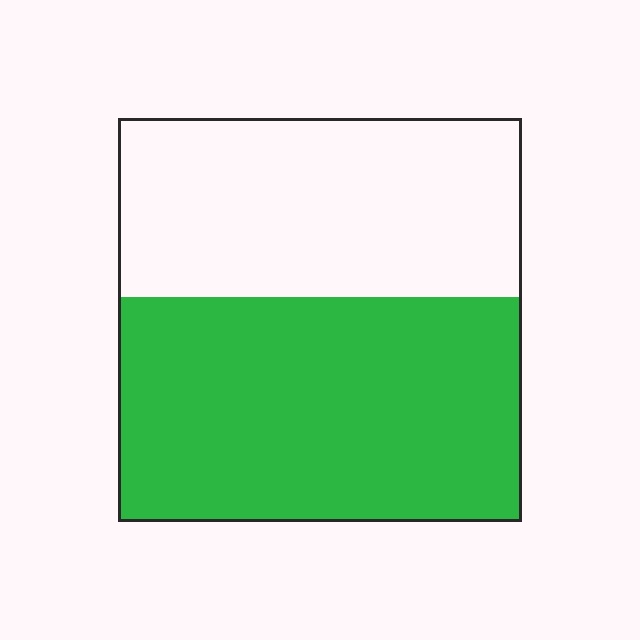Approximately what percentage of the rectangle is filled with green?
Approximately 55%.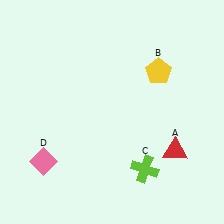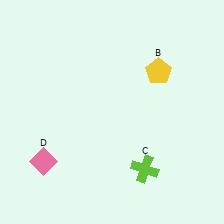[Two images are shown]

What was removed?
The red triangle (A) was removed in Image 2.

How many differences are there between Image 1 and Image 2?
There is 1 difference between the two images.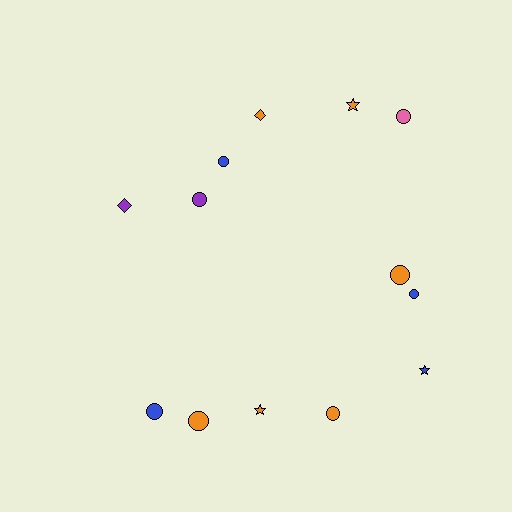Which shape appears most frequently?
Circle, with 8 objects.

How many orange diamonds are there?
There is 1 orange diamond.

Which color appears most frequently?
Orange, with 6 objects.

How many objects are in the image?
There are 13 objects.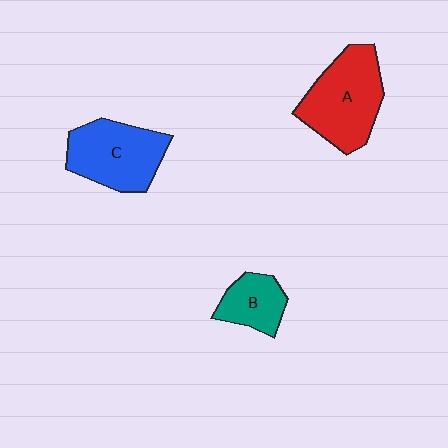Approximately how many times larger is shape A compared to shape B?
Approximately 2.0 times.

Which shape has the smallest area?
Shape B (teal).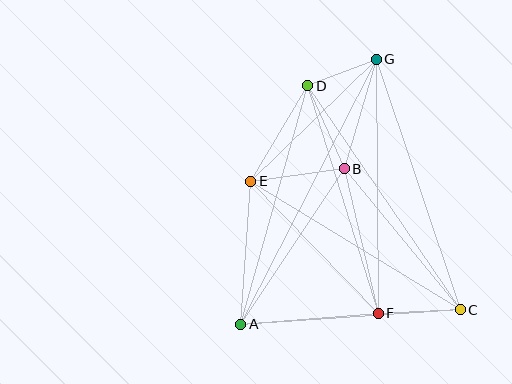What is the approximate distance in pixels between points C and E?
The distance between C and E is approximately 245 pixels.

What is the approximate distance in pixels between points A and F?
The distance between A and F is approximately 138 pixels.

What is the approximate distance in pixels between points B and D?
The distance between B and D is approximately 91 pixels.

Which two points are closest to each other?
Points D and G are closest to each other.